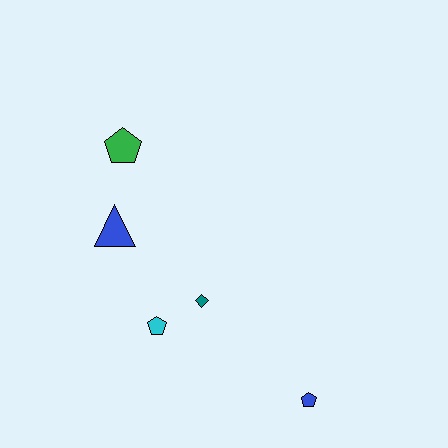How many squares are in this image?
There are no squares.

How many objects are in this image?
There are 5 objects.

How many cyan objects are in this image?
There is 1 cyan object.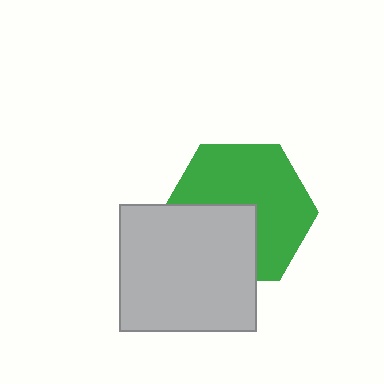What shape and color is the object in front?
The object in front is a light gray rectangle.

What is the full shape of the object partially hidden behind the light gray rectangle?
The partially hidden object is a green hexagon.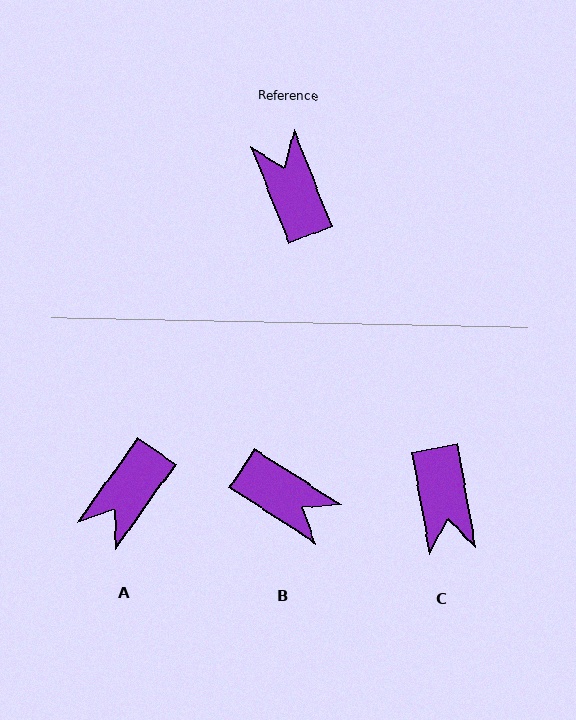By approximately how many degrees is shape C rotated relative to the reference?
Approximately 168 degrees counter-clockwise.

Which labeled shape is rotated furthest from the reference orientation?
C, about 168 degrees away.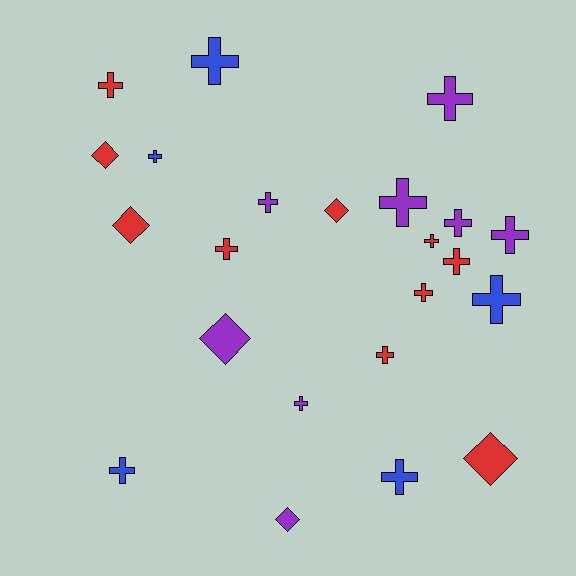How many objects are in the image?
There are 23 objects.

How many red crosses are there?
There are 6 red crosses.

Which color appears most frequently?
Red, with 10 objects.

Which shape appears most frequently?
Cross, with 17 objects.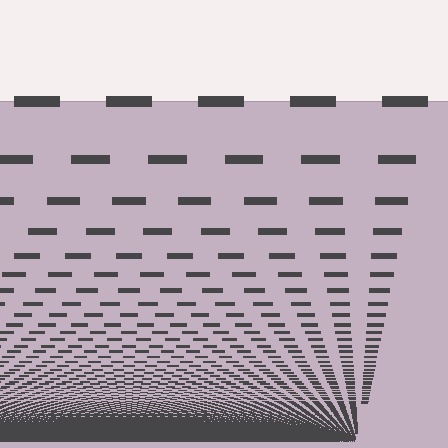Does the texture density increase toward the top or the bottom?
Density increases toward the bottom.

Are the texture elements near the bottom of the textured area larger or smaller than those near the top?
Smaller. The gradient is inverted — elements near the bottom are smaller and denser.